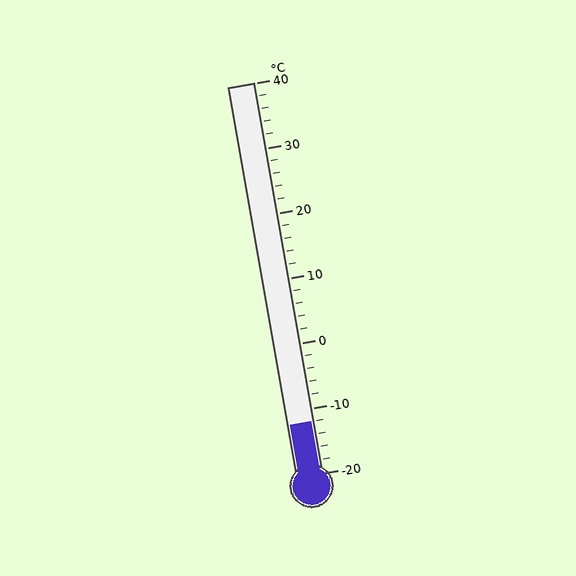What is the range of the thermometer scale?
The thermometer scale ranges from -20°C to 40°C.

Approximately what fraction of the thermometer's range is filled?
The thermometer is filled to approximately 15% of its range.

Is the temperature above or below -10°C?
The temperature is below -10°C.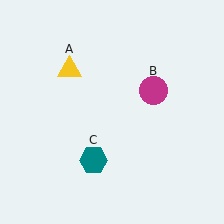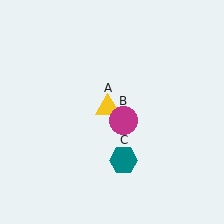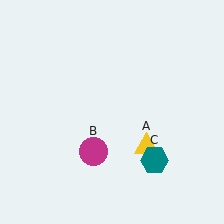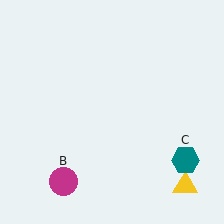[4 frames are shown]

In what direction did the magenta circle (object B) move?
The magenta circle (object B) moved down and to the left.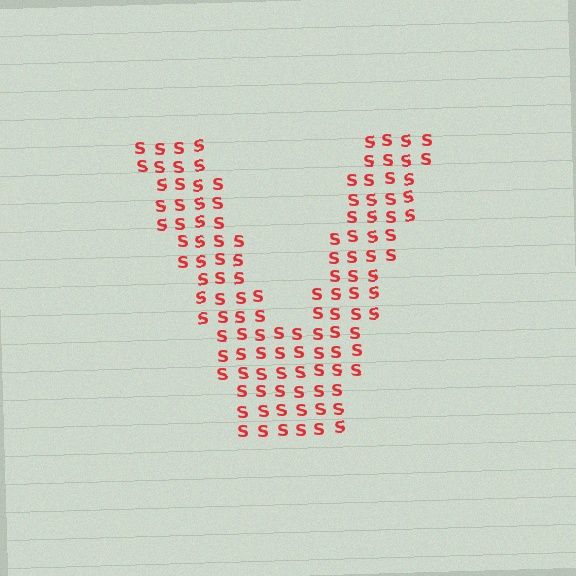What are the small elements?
The small elements are letter S's.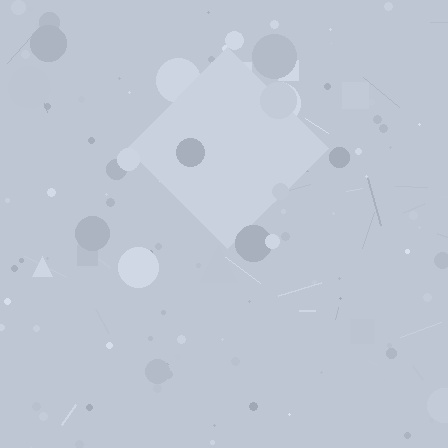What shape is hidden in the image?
A diamond is hidden in the image.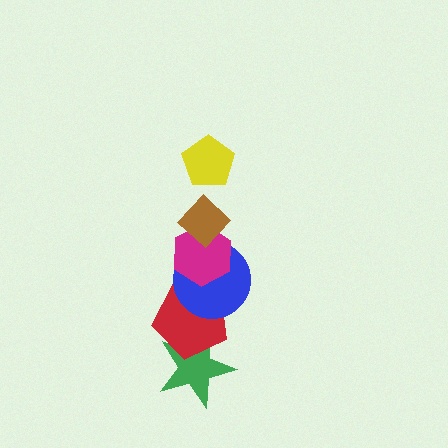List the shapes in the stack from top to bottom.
From top to bottom: the yellow pentagon, the brown diamond, the magenta hexagon, the blue circle, the red pentagon, the green star.